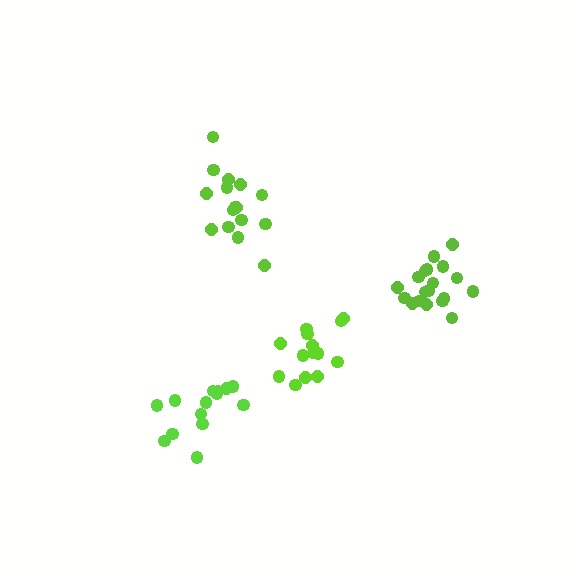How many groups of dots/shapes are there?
There are 4 groups.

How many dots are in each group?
Group 1: 16 dots, Group 2: 19 dots, Group 3: 14 dots, Group 4: 14 dots (63 total).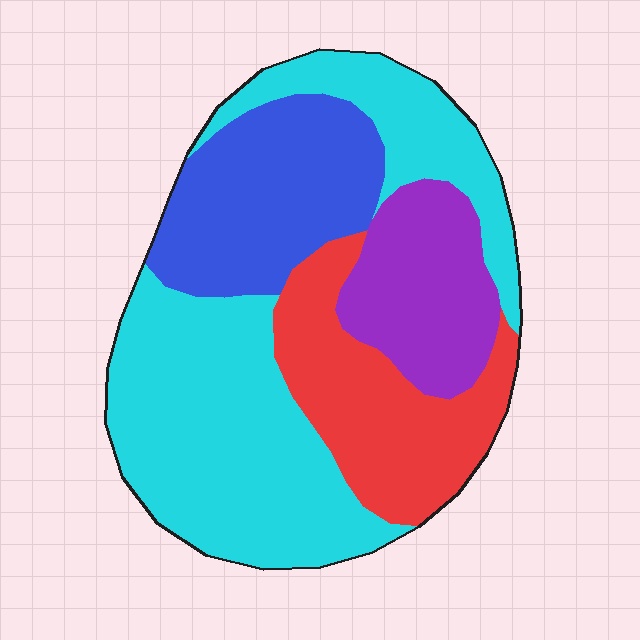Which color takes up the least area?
Purple, at roughly 15%.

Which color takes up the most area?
Cyan, at roughly 45%.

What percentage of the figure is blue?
Blue covers around 20% of the figure.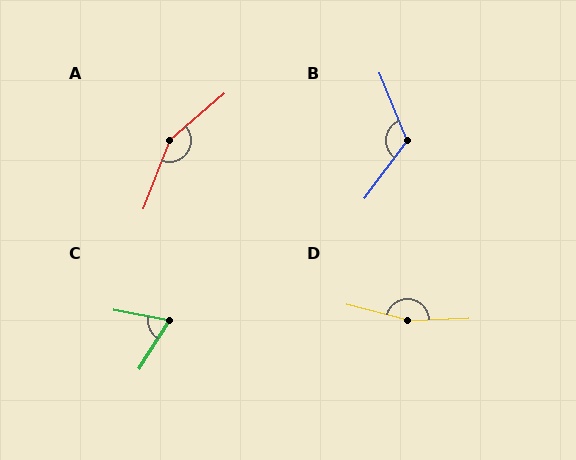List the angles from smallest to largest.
C (68°), B (121°), A (151°), D (163°).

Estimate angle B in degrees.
Approximately 121 degrees.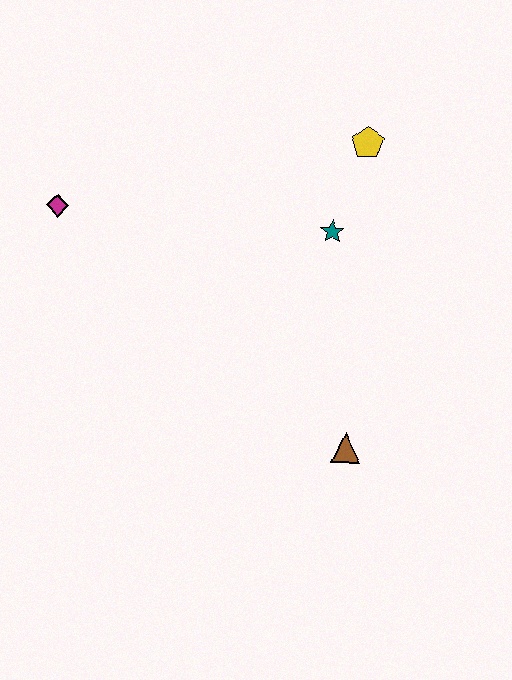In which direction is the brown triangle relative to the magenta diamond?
The brown triangle is to the right of the magenta diamond.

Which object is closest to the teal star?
The yellow pentagon is closest to the teal star.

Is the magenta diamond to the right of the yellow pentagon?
No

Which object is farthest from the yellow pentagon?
The magenta diamond is farthest from the yellow pentagon.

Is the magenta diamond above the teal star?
Yes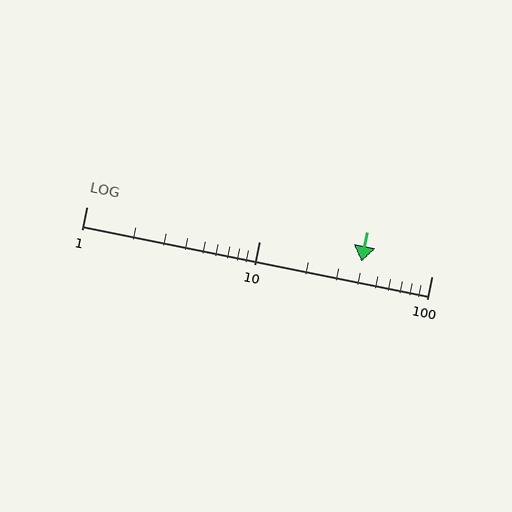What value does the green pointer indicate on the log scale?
The pointer indicates approximately 39.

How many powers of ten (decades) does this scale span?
The scale spans 2 decades, from 1 to 100.